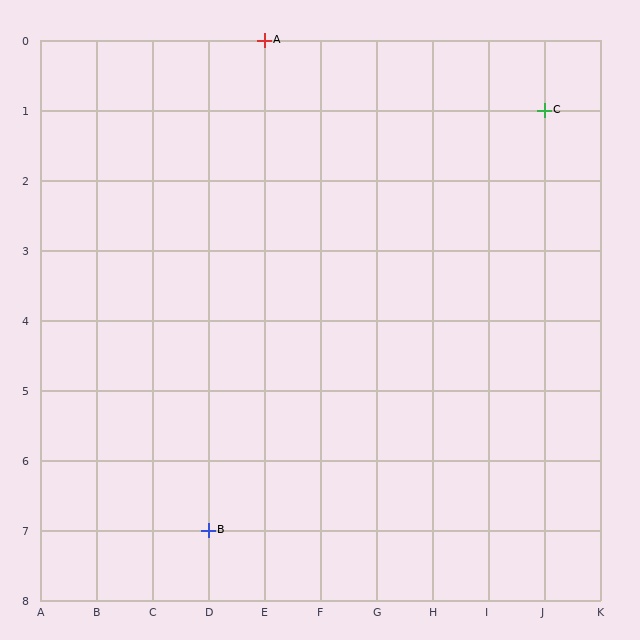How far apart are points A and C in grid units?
Points A and C are 5 columns and 1 row apart (about 5.1 grid units diagonally).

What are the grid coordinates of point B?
Point B is at grid coordinates (D, 7).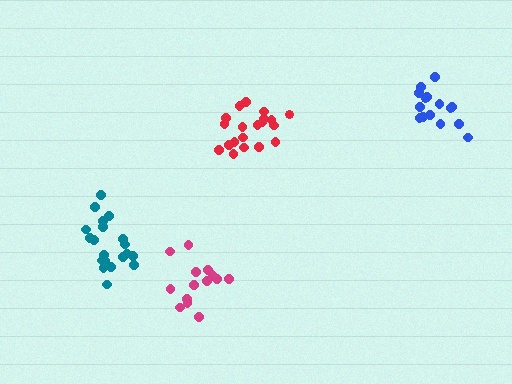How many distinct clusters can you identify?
There are 4 distinct clusters.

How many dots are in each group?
Group 1: 20 dots, Group 2: 15 dots, Group 3: 20 dots, Group 4: 14 dots (69 total).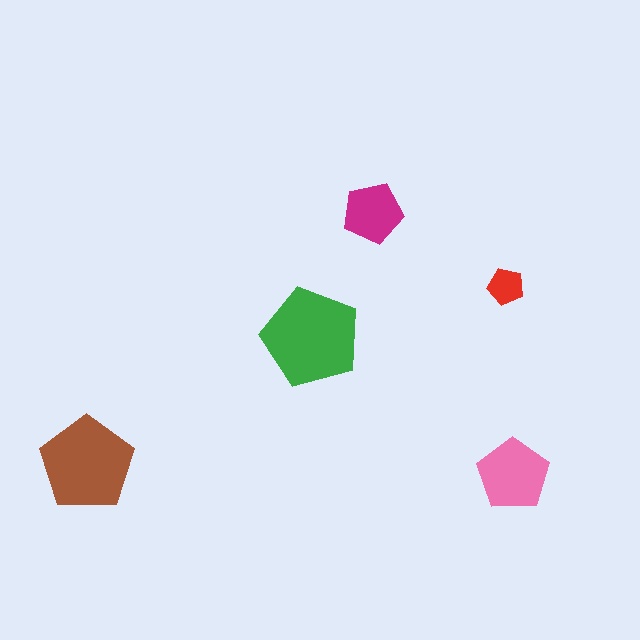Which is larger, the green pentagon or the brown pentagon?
The green one.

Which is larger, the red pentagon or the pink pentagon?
The pink one.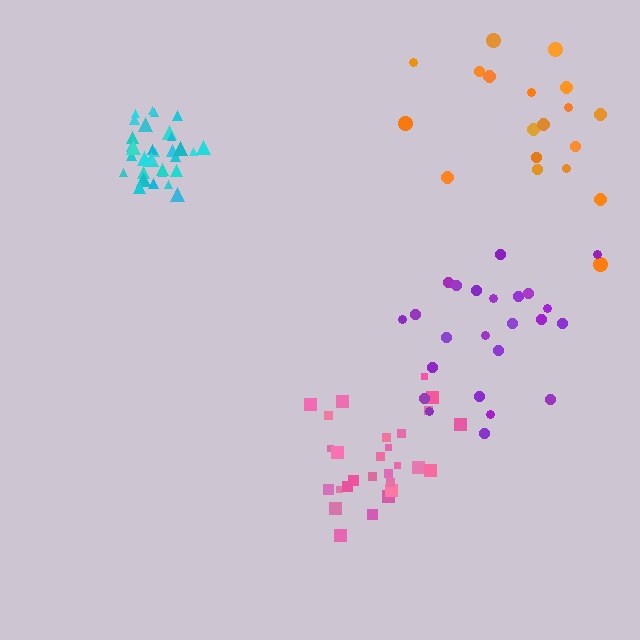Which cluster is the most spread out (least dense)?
Orange.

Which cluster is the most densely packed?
Cyan.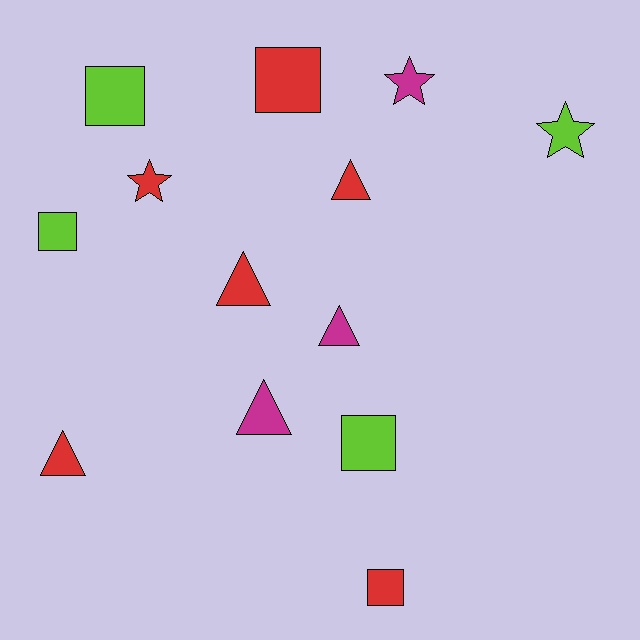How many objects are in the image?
There are 13 objects.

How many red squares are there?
There are 2 red squares.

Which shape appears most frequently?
Square, with 5 objects.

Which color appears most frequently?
Red, with 6 objects.